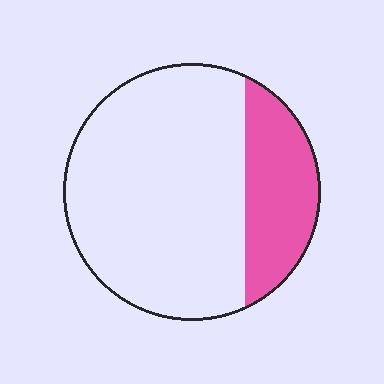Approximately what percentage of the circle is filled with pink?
Approximately 25%.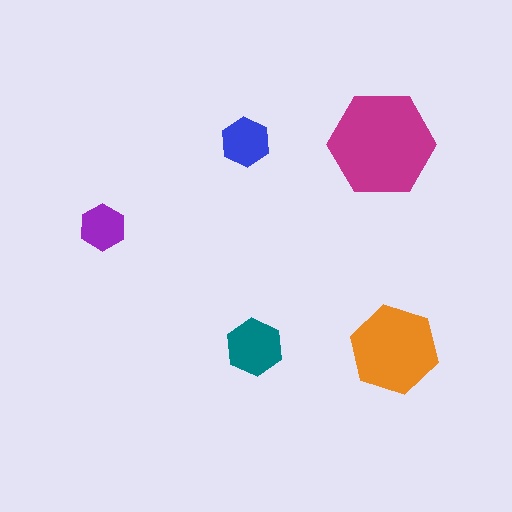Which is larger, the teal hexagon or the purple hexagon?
The teal one.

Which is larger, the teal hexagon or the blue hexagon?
The teal one.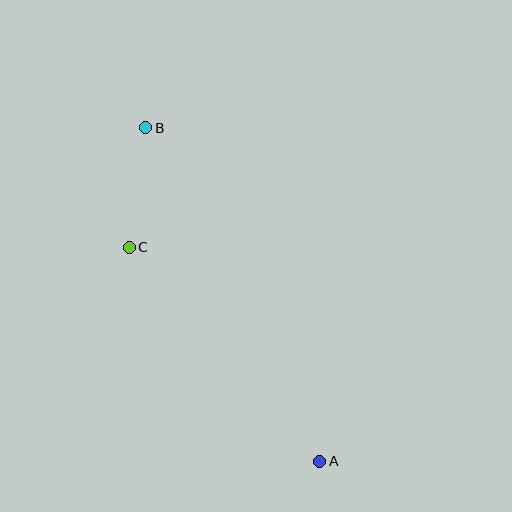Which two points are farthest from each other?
Points A and B are farthest from each other.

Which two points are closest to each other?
Points B and C are closest to each other.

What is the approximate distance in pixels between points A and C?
The distance between A and C is approximately 286 pixels.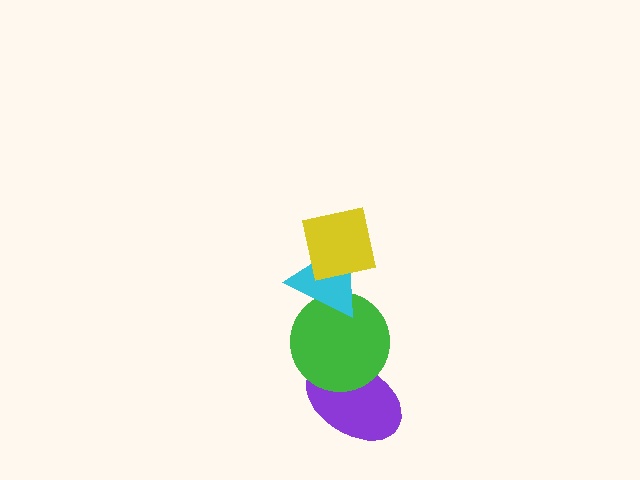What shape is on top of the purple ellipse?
The green circle is on top of the purple ellipse.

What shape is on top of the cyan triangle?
The yellow square is on top of the cyan triangle.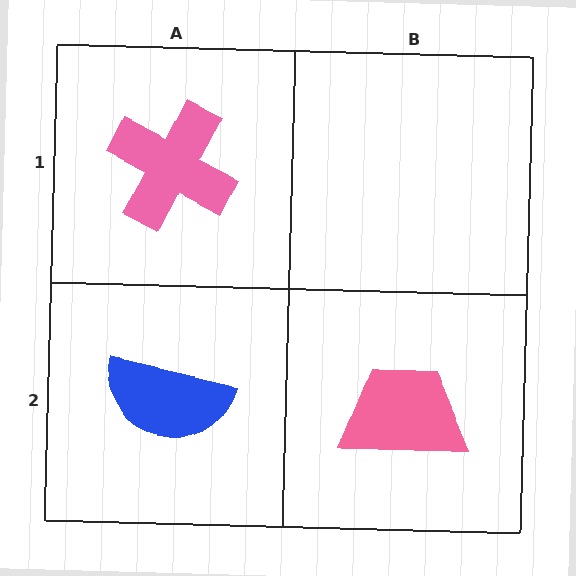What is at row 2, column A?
A blue semicircle.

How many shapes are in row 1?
1 shape.